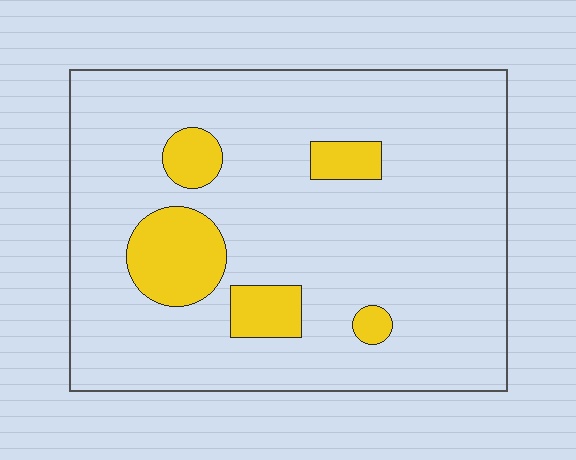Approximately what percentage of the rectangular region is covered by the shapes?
Approximately 15%.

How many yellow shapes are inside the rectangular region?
5.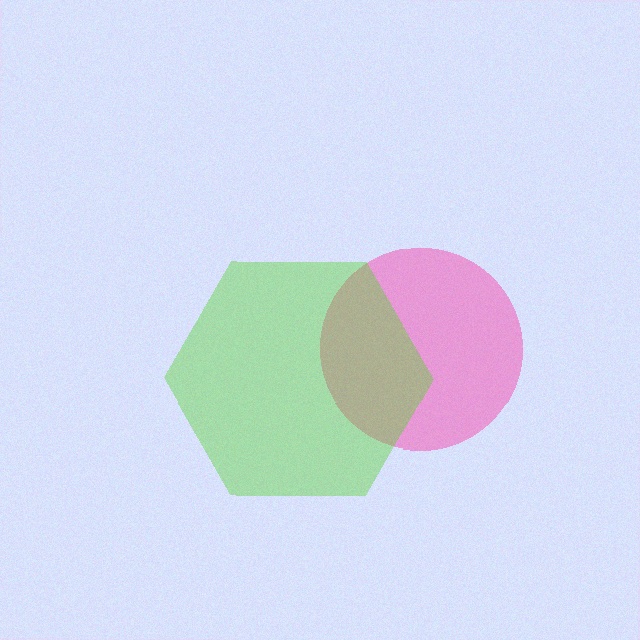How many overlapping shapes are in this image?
There are 2 overlapping shapes in the image.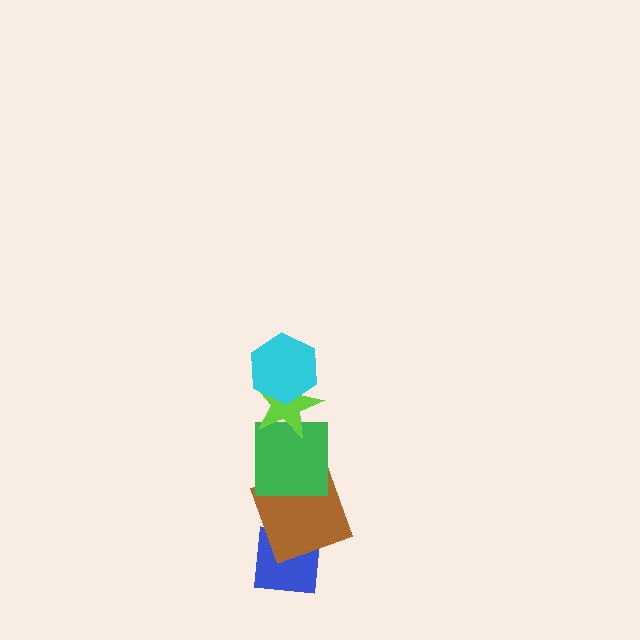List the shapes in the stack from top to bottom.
From top to bottom: the cyan hexagon, the lime star, the green square, the brown square, the blue square.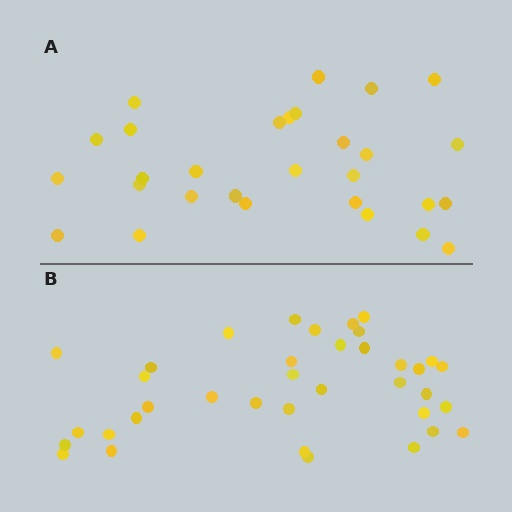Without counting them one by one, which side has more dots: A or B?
Region B (the bottom region) has more dots.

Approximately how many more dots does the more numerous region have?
Region B has roughly 8 or so more dots than region A.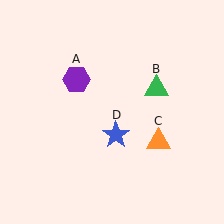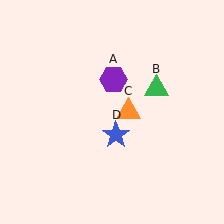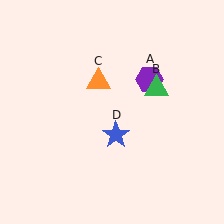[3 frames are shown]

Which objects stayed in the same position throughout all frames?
Green triangle (object B) and blue star (object D) remained stationary.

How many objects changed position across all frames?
2 objects changed position: purple hexagon (object A), orange triangle (object C).